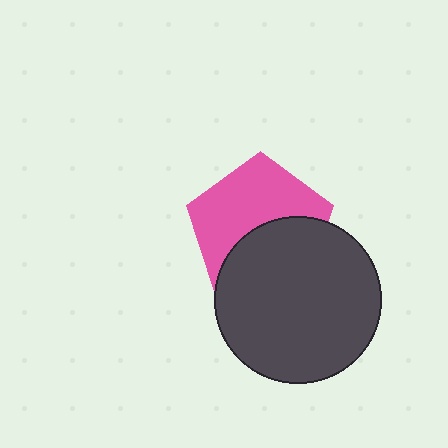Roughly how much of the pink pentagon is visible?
About half of it is visible (roughly 56%).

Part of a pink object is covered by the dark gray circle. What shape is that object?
It is a pentagon.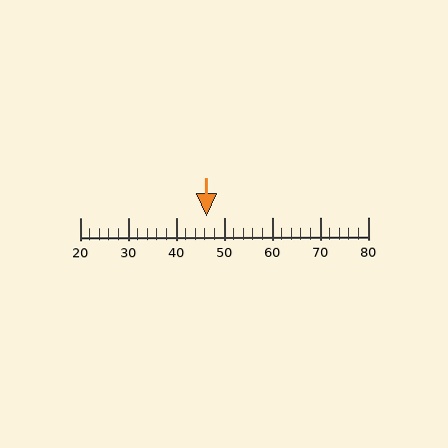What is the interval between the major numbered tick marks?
The major tick marks are spaced 10 units apart.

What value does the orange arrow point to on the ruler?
The orange arrow points to approximately 46.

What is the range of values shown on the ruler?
The ruler shows values from 20 to 80.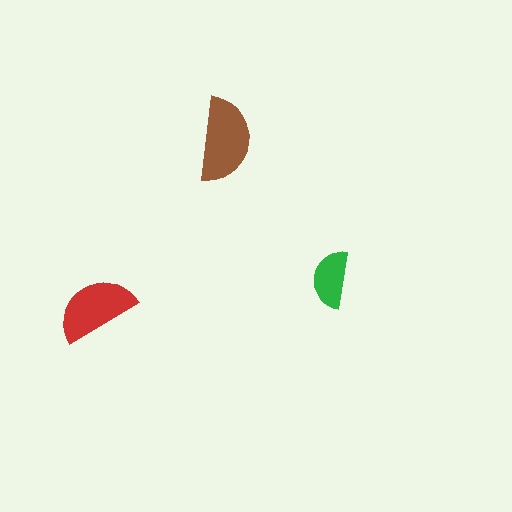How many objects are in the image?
There are 3 objects in the image.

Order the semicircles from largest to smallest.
the brown one, the red one, the green one.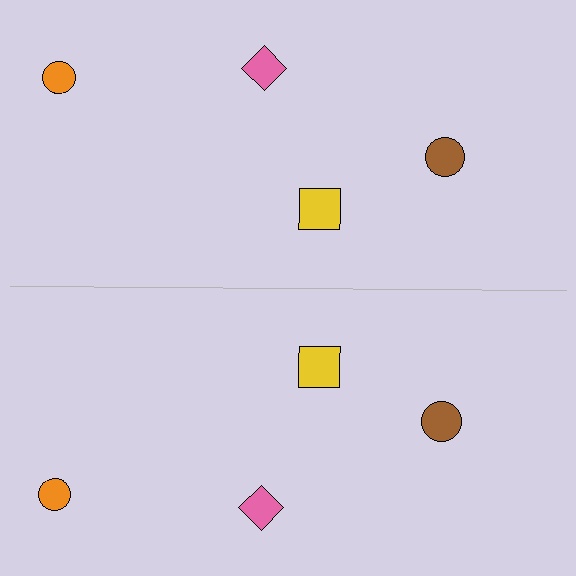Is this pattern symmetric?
Yes, this pattern has bilateral (reflection) symmetry.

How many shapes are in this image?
There are 8 shapes in this image.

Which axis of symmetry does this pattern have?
The pattern has a horizontal axis of symmetry running through the center of the image.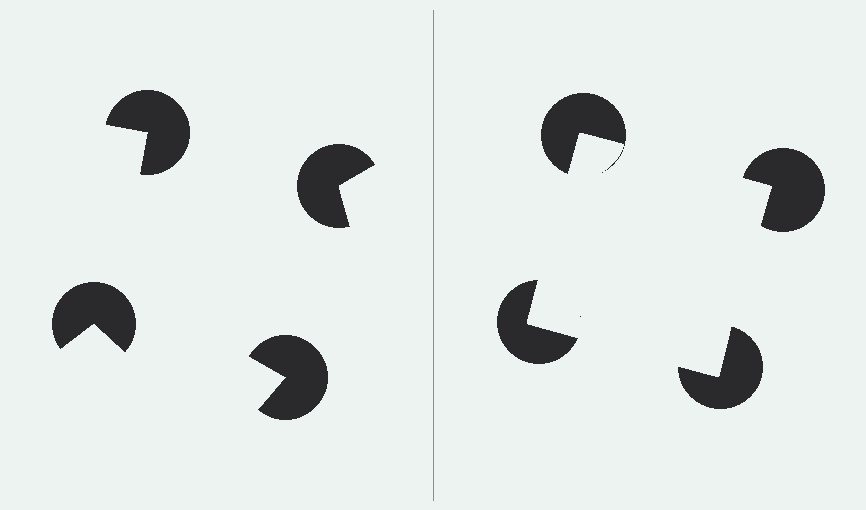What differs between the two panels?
The pac-man discs are positioned identically on both sides; only the wedge orientations differ. On the right they align to a square; on the left they are misaligned.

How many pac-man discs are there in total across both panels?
8 — 4 on each side.